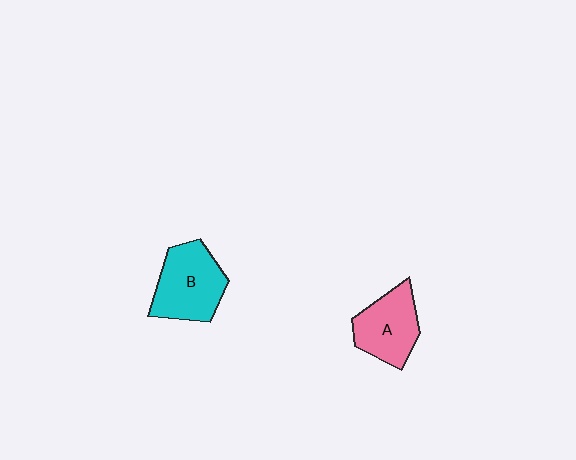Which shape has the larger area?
Shape B (cyan).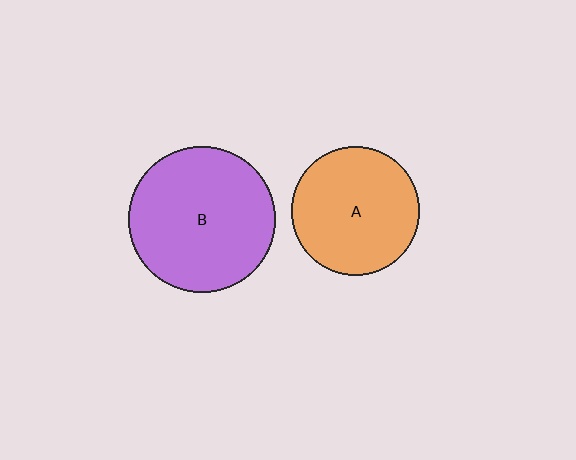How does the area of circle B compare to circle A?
Approximately 1.3 times.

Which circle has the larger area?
Circle B (purple).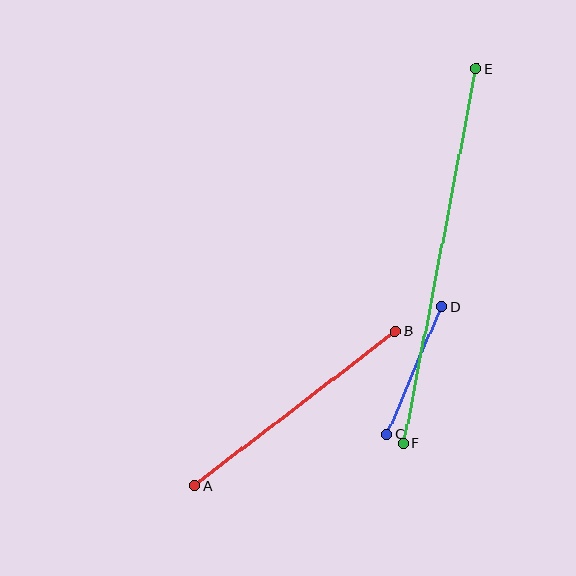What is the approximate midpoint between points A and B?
The midpoint is at approximately (295, 409) pixels.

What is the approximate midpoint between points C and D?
The midpoint is at approximately (414, 370) pixels.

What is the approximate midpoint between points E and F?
The midpoint is at approximately (440, 256) pixels.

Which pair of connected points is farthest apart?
Points E and F are farthest apart.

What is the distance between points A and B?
The distance is approximately 253 pixels.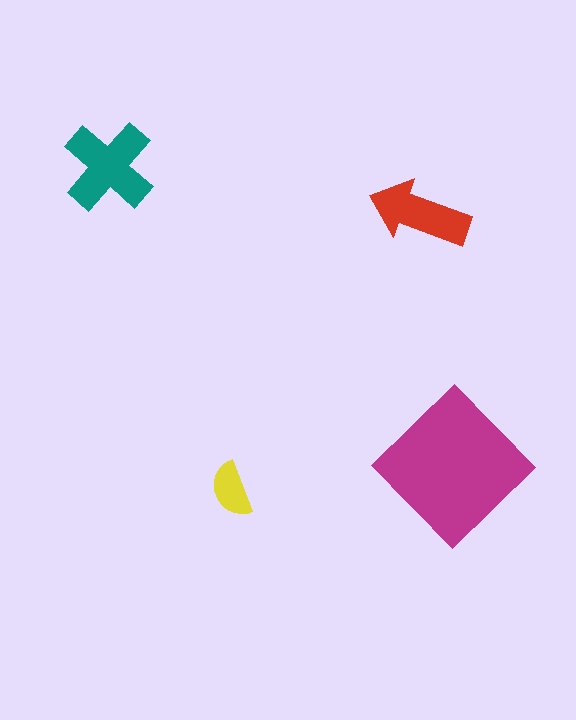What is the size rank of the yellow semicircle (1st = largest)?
4th.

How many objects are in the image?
There are 4 objects in the image.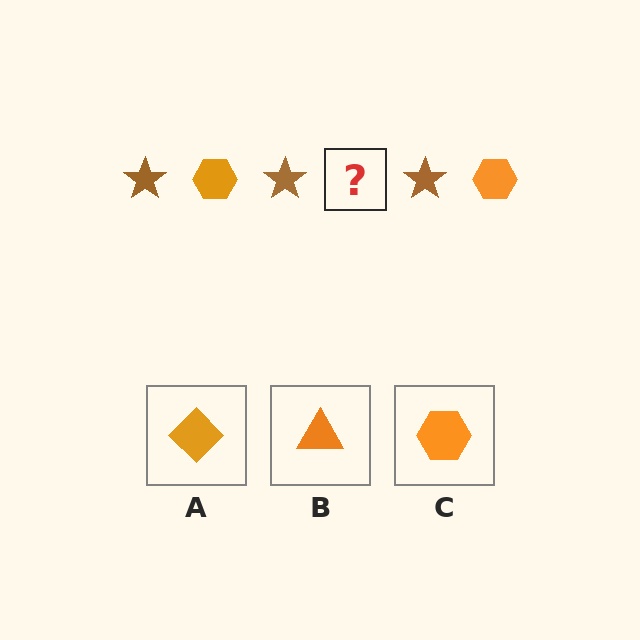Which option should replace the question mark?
Option C.